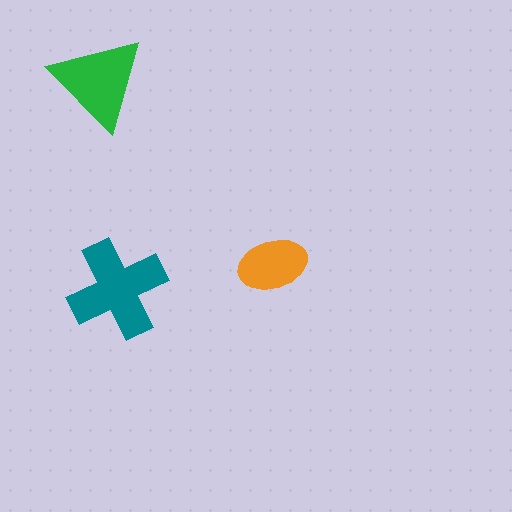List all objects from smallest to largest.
The orange ellipse, the green triangle, the teal cross.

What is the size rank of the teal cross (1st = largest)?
1st.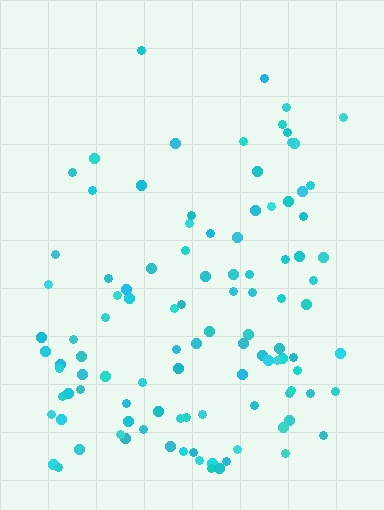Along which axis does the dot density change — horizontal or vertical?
Vertical.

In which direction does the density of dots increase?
From top to bottom, with the bottom side densest.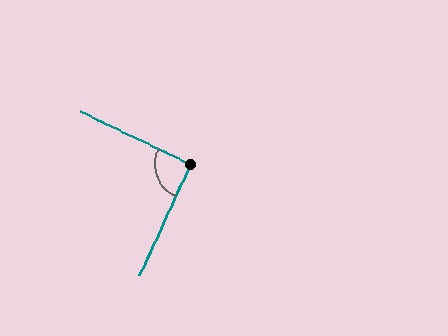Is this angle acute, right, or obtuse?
It is approximately a right angle.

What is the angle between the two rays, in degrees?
Approximately 91 degrees.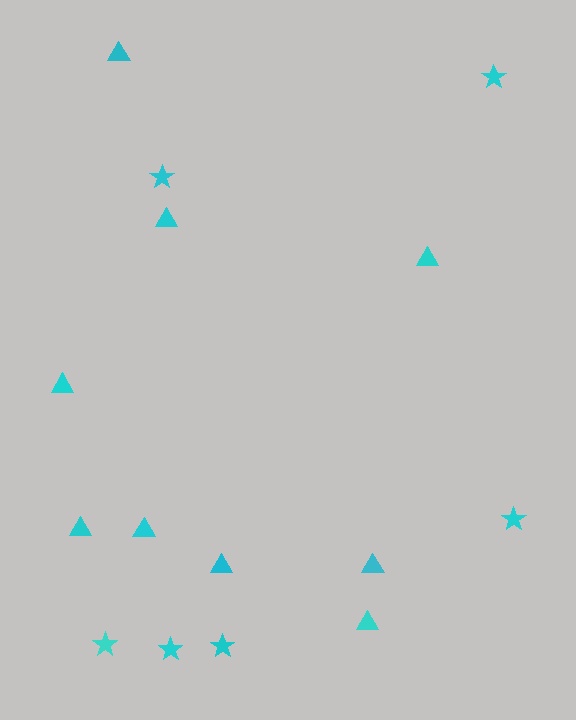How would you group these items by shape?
There are 2 groups: one group of triangles (9) and one group of stars (6).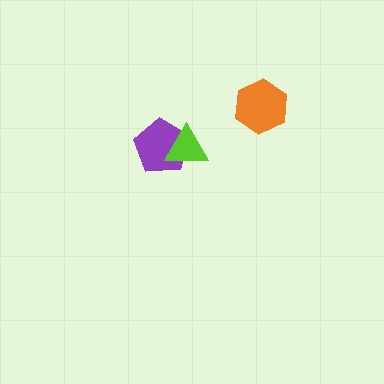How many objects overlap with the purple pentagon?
1 object overlaps with the purple pentagon.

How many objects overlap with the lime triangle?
1 object overlaps with the lime triangle.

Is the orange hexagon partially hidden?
No, no other shape covers it.